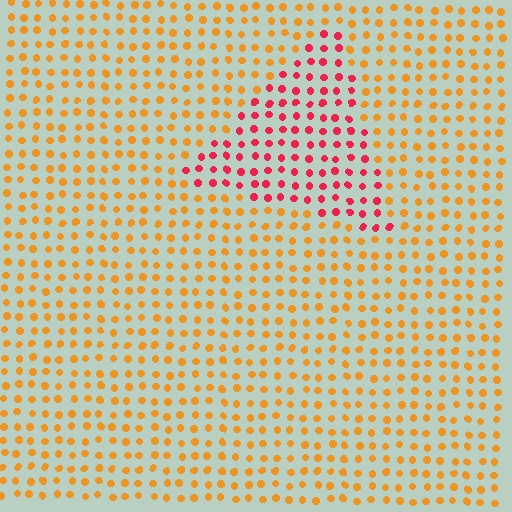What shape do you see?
I see a triangle.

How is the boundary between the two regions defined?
The boundary is defined purely by a slight shift in hue (about 46 degrees). Spacing, size, and orientation are identical on both sides.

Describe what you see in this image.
The image is filled with small orange elements in a uniform arrangement. A triangle-shaped region is visible where the elements are tinted to a slightly different hue, forming a subtle color boundary.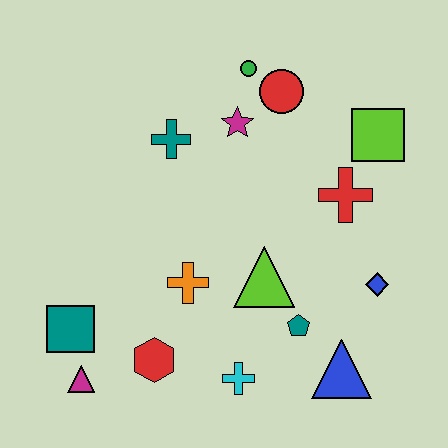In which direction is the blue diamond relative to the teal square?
The blue diamond is to the right of the teal square.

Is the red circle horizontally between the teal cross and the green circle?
No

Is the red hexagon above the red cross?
No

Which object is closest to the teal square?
The magenta triangle is closest to the teal square.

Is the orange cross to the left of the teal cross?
No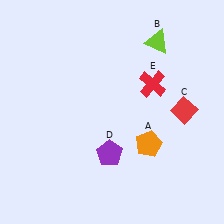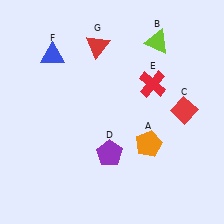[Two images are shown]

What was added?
A blue triangle (F), a red triangle (G) were added in Image 2.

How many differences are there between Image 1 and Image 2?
There are 2 differences between the two images.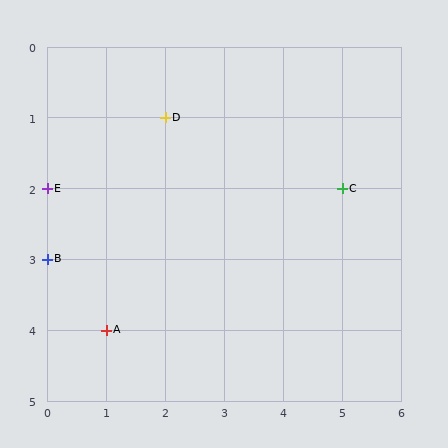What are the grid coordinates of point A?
Point A is at grid coordinates (1, 4).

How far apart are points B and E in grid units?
Points B and E are 1 row apart.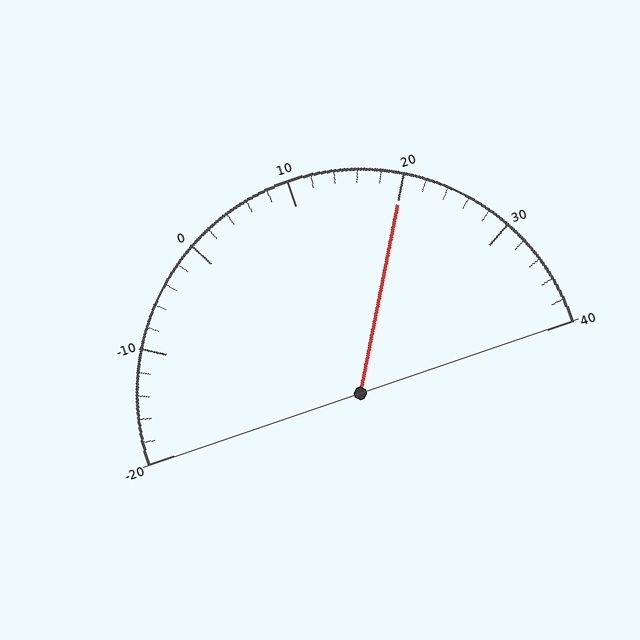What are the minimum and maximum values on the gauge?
The gauge ranges from -20 to 40.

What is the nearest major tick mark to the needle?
The nearest major tick mark is 20.